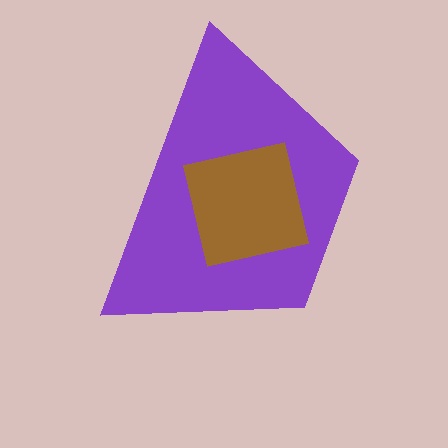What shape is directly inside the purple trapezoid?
The brown square.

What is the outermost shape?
The purple trapezoid.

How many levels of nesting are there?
2.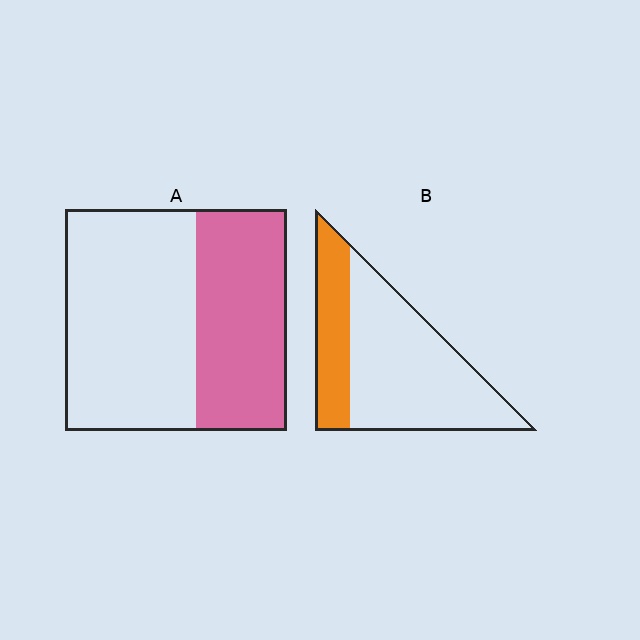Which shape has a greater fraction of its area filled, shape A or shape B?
Shape A.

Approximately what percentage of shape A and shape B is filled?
A is approximately 40% and B is approximately 30%.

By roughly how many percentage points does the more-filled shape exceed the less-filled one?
By roughly 10 percentage points (A over B).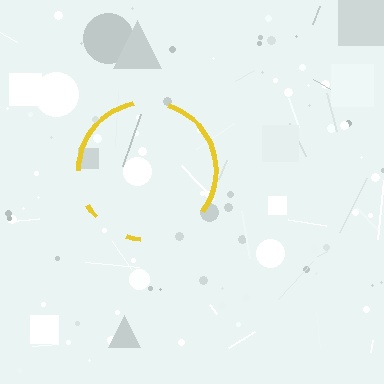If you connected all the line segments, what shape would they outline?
They would outline a circle.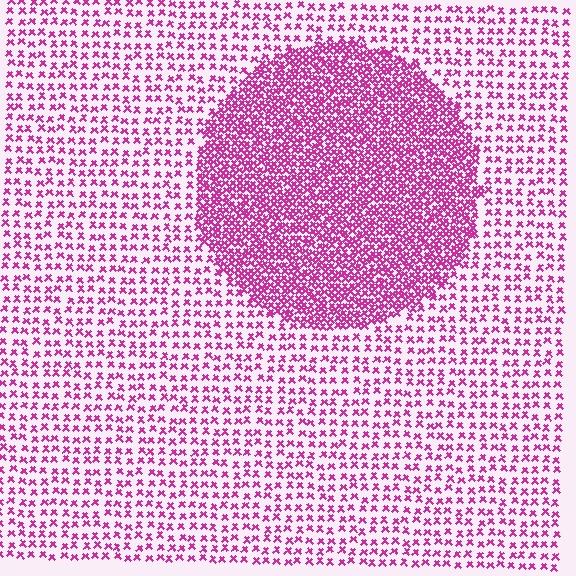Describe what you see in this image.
The image contains small magenta elements arranged at two different densities. A circle-shaped region is visible where the elements are more densely packed than the surrounding area.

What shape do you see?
I see a circle.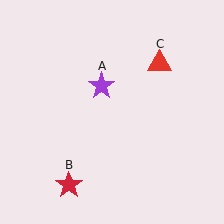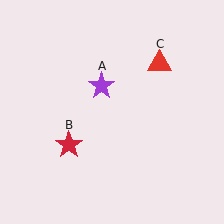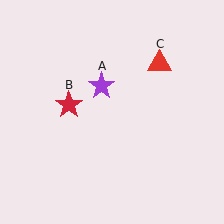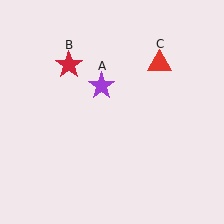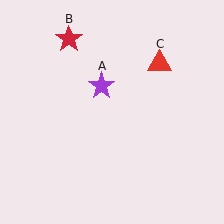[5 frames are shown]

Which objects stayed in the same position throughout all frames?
Purple star (object A) and red triangle (object C) remained stationary.